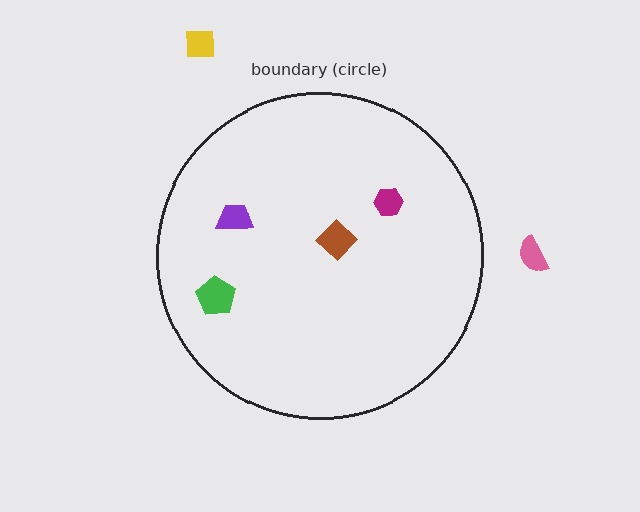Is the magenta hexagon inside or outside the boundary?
Inside.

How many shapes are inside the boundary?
4 inside, 2 outside.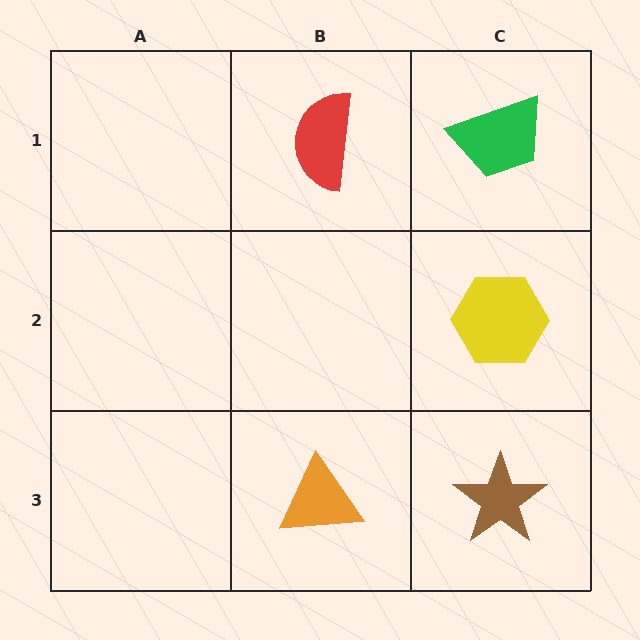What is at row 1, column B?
A red semicircle.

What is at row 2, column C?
A yellow hexagon.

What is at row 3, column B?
An orange triangle.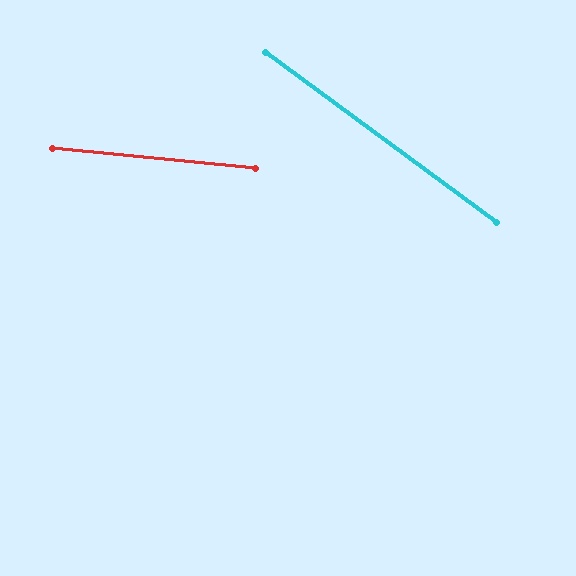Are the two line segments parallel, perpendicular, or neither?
Neither parallel nor perpendicular — they differ by about 31°.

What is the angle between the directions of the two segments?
Approximately 31 degrees.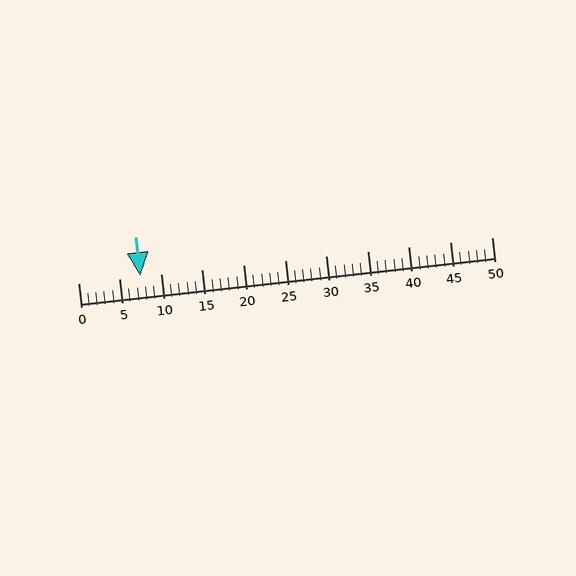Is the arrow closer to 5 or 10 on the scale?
The arrow is closer to 10.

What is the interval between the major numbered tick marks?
The major tick marks are spaced 5 units apart.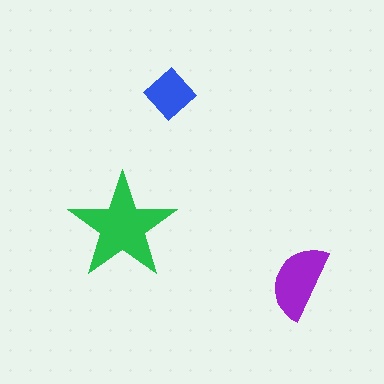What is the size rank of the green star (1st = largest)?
1st.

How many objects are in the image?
There are 3 objects in the image.